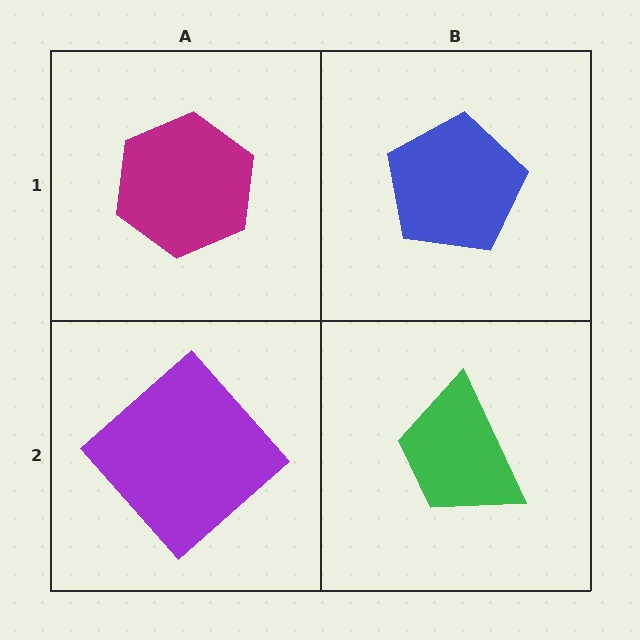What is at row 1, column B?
A blue pentagon.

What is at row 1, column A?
A magenta hexagon.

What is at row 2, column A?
A purple diamond.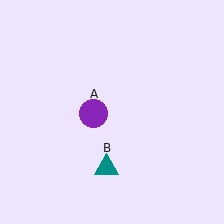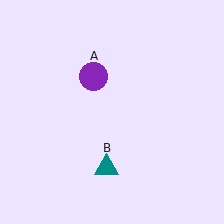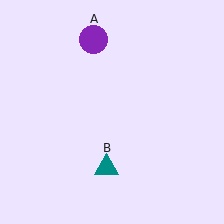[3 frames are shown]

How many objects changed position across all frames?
1 object changed position: purple circle (object A).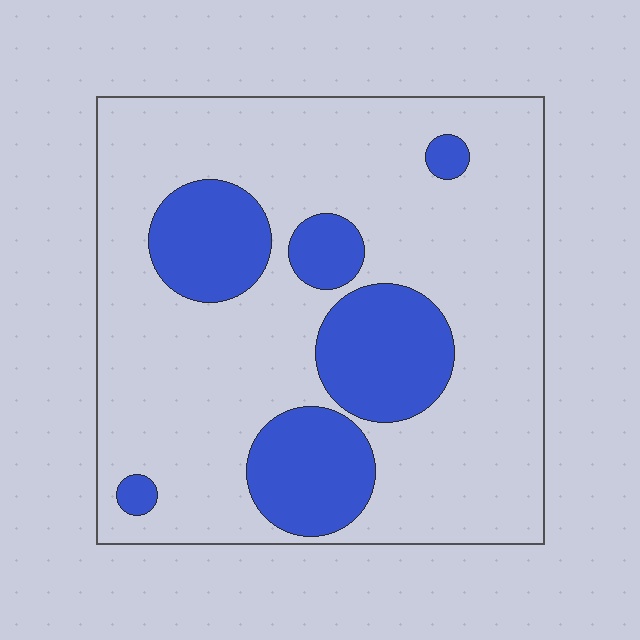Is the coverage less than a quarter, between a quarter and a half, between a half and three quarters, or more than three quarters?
Less than a quarter.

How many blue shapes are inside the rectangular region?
6.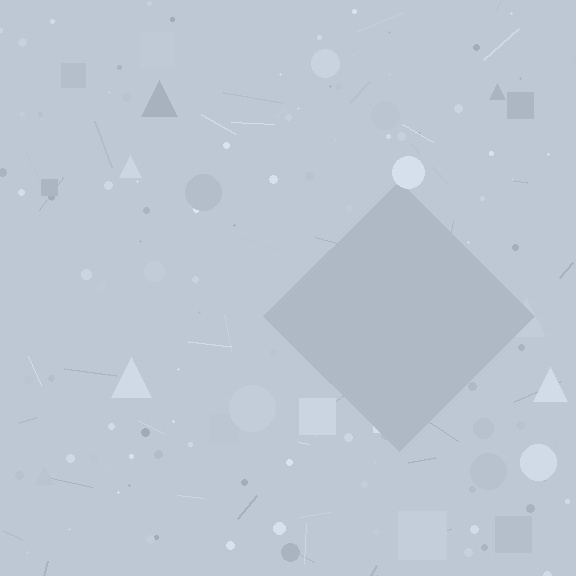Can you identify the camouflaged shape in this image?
The camouflaged shape is a diamond.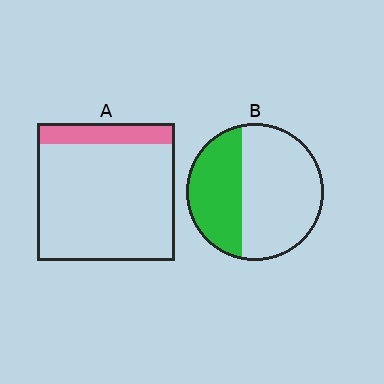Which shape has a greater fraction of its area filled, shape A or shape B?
Shape B.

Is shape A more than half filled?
No.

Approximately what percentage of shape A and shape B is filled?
A is approximately 15% and B is approximately 40%.